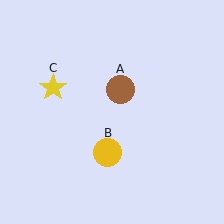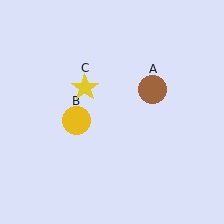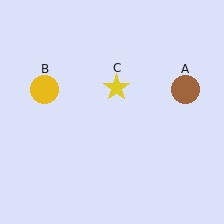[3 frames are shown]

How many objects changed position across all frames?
3 objects changed position: brown circle (object A), yellow circle (object B), yellow star (object C).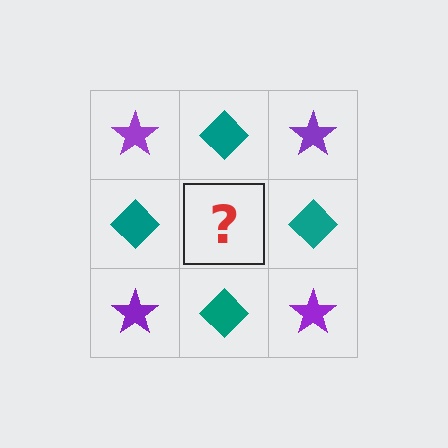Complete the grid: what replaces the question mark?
The question mark should be replaced with a purple star.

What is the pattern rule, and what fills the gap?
The rule is that it alternates purple star and teal diamond in a checkerboard pattern. The gap should be filled with a purple star.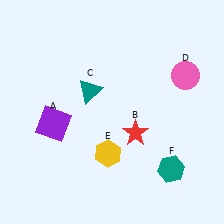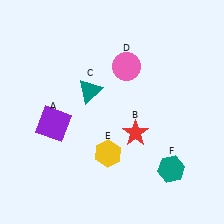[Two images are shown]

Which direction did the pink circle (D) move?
The pink circle (D) moved left.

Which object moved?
The pink circle (D) moved left.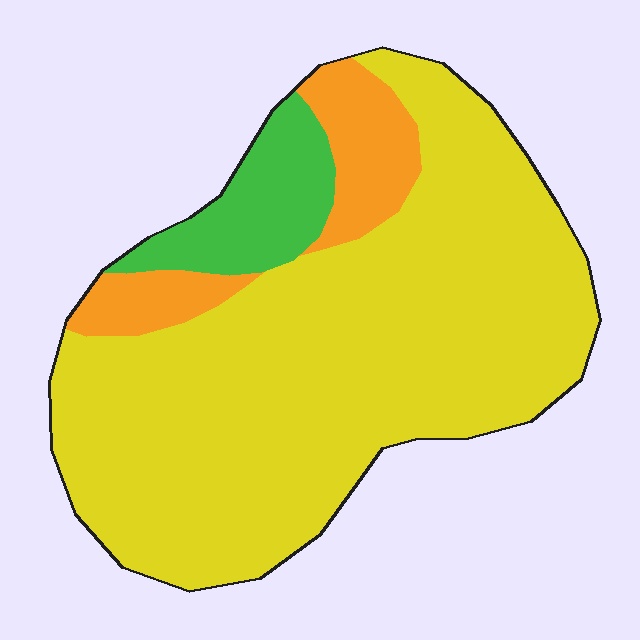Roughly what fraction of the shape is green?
Green takes up about one tenth (1/10) of the shape.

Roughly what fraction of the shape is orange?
Orange takes up about one eighth (1/8) of the shape.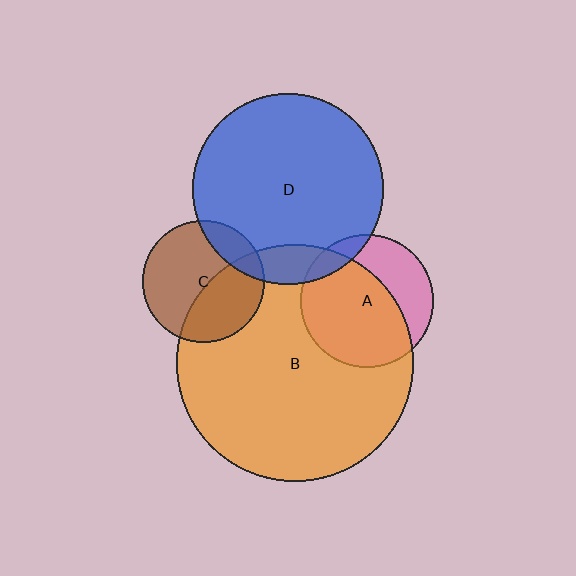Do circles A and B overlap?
Yes.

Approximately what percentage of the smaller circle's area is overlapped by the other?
Approximately 65%.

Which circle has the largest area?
Circle B (orange).